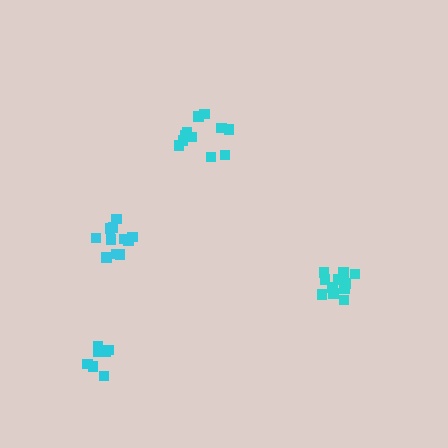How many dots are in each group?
Group 1: 12 dots, Group 2: 7 dots, Group 3: 11 dots, Group 4: 11 dots (41 total).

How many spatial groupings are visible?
There are 4 spatial groupings.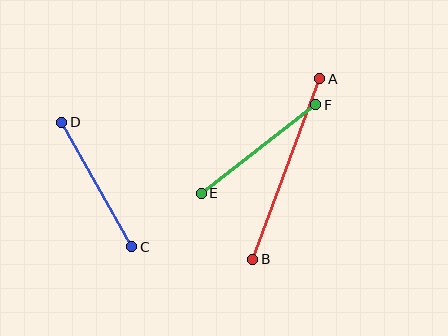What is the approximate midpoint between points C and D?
The midpoint is at approximately (97, 184) pixels.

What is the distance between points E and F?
The distance is approximately 145 pixels.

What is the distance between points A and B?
The distance is approximately 193 pixels.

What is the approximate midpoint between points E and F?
The midpoint is at approximately (258, 149) pixels.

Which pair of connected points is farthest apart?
Points A and B are farthest apart.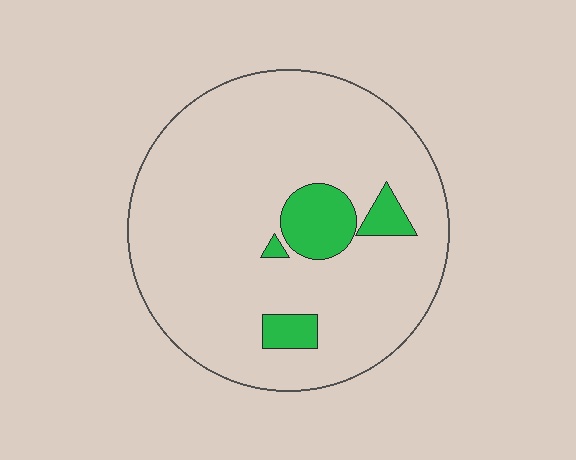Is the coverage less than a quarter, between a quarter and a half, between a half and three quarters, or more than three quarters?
Less than a quarter.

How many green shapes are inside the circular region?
4.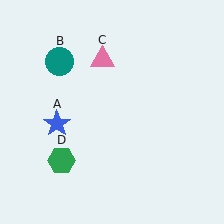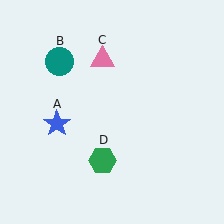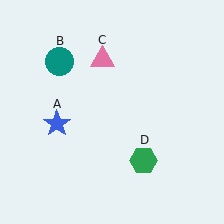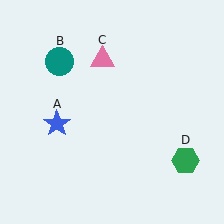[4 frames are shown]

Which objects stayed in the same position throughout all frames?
Blue star (object A) and teal circle (object B) and pink triangle (object C) remained stationary.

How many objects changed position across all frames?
1 object changed position: green hexagon (object D).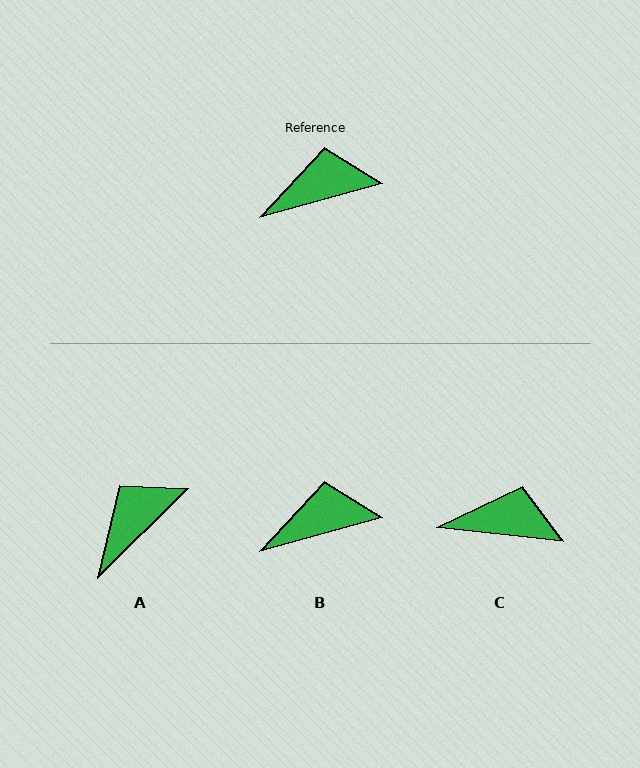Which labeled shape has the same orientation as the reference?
B.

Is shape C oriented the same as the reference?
No, it is off by about 21 degrees.